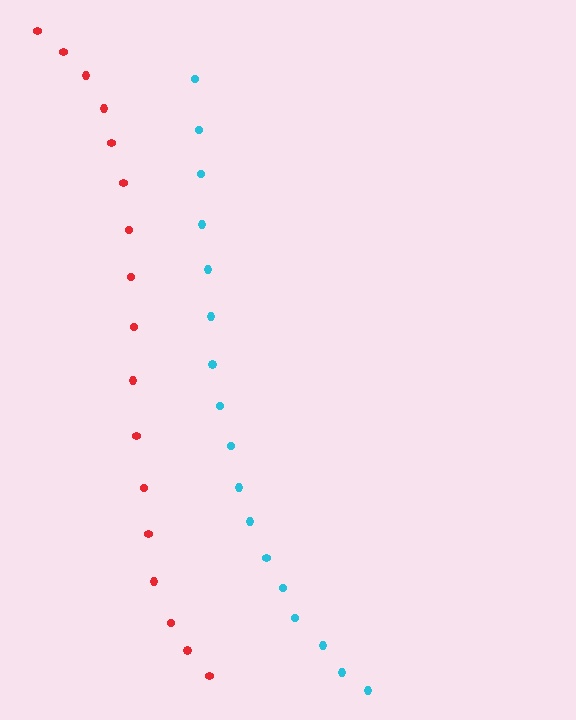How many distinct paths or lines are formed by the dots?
There are 2 distinct paths.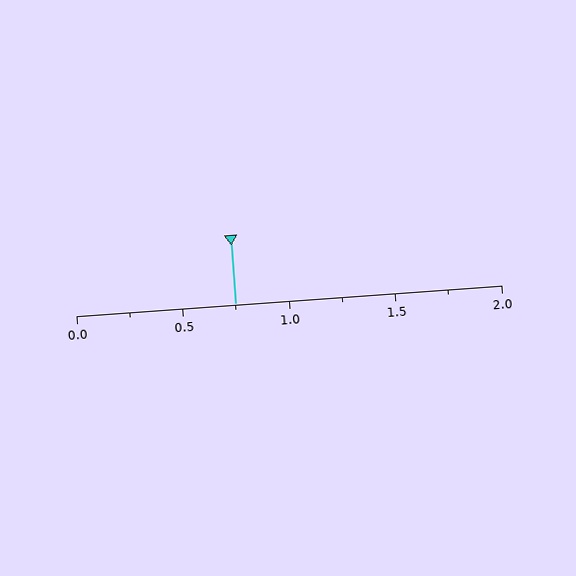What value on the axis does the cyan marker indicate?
The marker indicates approximately 0.75.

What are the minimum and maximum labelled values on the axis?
The axis runs from 0.0 to 2.0.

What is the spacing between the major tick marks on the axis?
The major ticks are spaced 0.5 apart.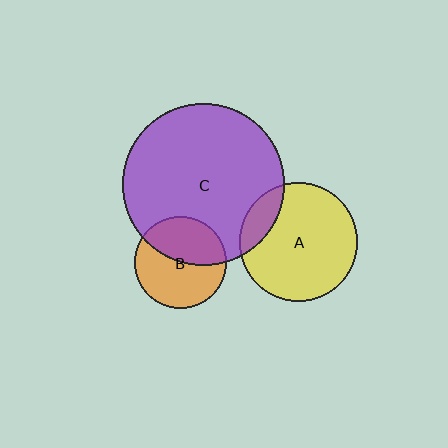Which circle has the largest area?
Circle C (purple).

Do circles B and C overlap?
Yes.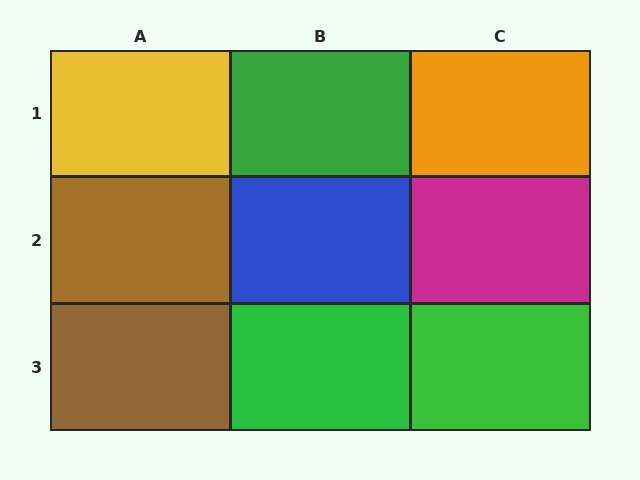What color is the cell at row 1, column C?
Orange.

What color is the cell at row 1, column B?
Green.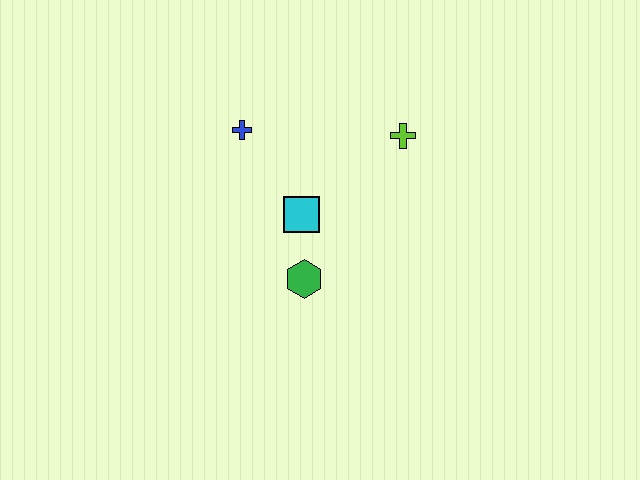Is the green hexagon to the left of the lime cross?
Yes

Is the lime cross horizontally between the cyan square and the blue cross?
No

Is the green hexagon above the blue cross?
No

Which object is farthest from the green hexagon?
The lime cross is farthest from the green hexagon.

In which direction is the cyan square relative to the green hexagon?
The cyan square is above the green hexagon.